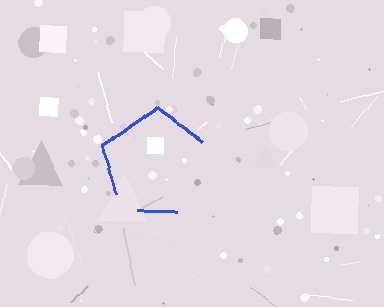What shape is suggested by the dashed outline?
The dashed outline suggests a pentagon.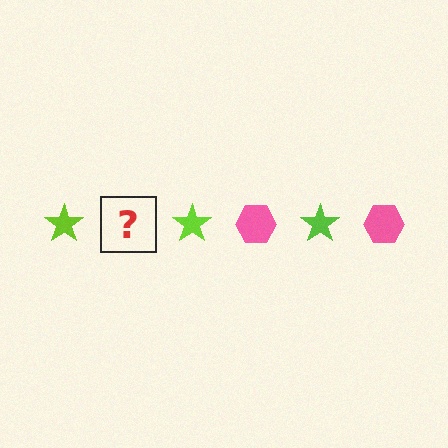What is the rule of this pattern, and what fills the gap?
The rule is that the pattern alternates between lime star and pink hexagon. The gap should be filled with a pink hexagon.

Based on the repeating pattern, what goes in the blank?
The blank should be a pink hexagon.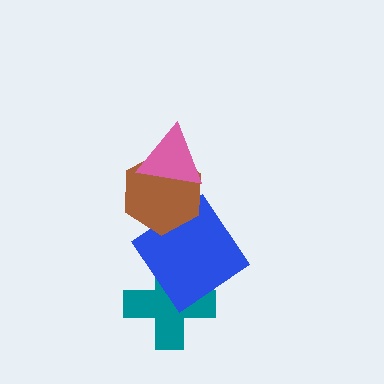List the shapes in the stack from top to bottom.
From top to bottom: the pink triangle, the brown hexagon, the blue diamond, the teal cross.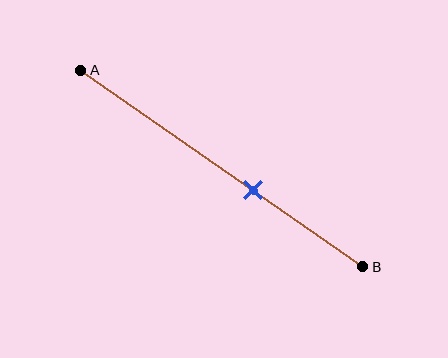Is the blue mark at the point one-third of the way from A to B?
No, the mark is at about 60% from A, not at the 33% one-third point.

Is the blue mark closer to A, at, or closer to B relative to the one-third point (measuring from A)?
The blue mark is closer to point B than the one-third point of segment AB.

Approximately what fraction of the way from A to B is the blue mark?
The blue mark is approximately 60% of the way from A to B.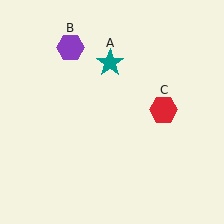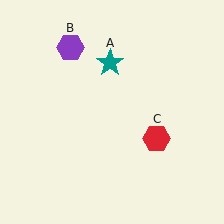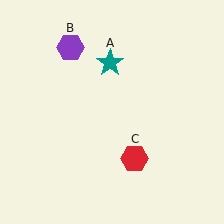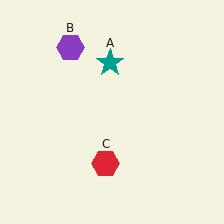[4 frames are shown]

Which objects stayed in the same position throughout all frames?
Teal star (object A) and purple hexagon (object B) remained stationary.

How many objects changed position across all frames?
1 object changed position: red hexagon (object C).